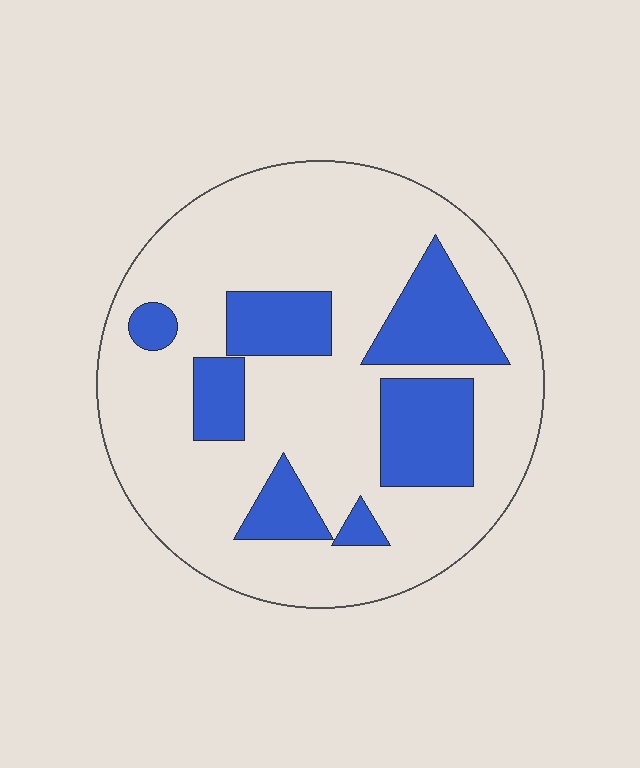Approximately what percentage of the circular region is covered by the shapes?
Approximately 25%.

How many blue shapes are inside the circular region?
7.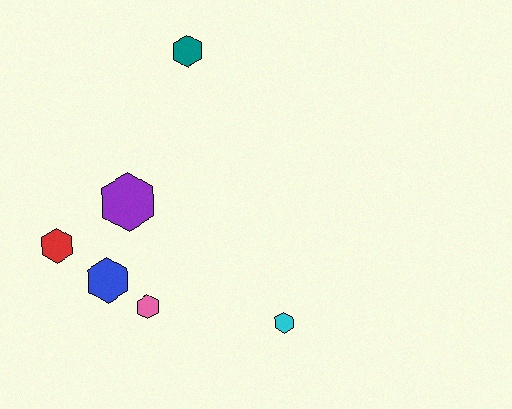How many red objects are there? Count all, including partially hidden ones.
There is 1 red object.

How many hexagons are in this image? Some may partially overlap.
There are 6 hexagons.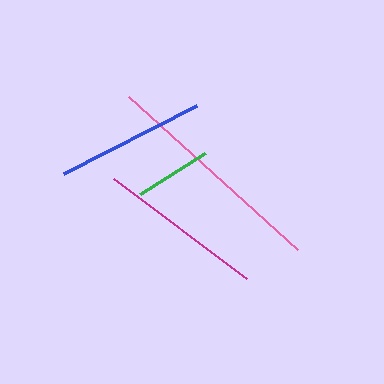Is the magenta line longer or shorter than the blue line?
The magenta line is longer than the blue line.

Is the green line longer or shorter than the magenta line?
The magenta line is longer than the green line.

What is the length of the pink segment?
The pink segment is approximately 229 pixels long.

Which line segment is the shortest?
The green line is the shortest at approximately 77 pixels.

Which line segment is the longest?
The pink line is the longest at approximately 229 pixels.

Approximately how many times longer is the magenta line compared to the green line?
The magenta line is approximately 2.2 times the length of the green line.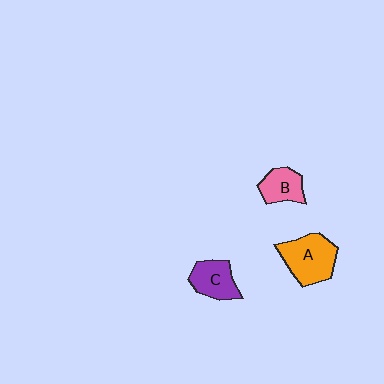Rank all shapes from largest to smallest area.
From largest to smallest: A (orange), C (purple), B (pink).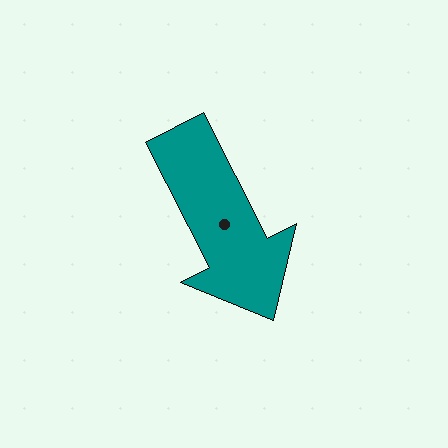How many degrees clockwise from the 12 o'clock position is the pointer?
Approximately 153 degrees.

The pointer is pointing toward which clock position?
Roughly 5 o'clock.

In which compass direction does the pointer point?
Southeast.